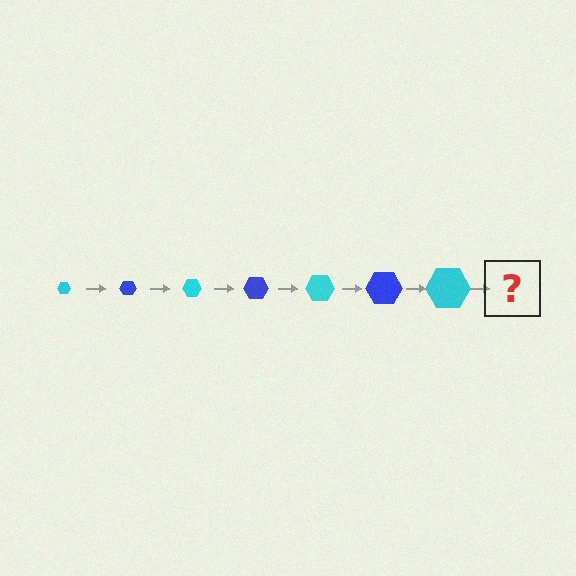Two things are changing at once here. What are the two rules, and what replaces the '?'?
The two rules are that the hexagon grows larger each step and the color cycles through cyan and blue. The '?' should be a blue hexagon, larger than the previous one.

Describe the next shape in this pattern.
It should be a blue hexagon, larger than the previous one.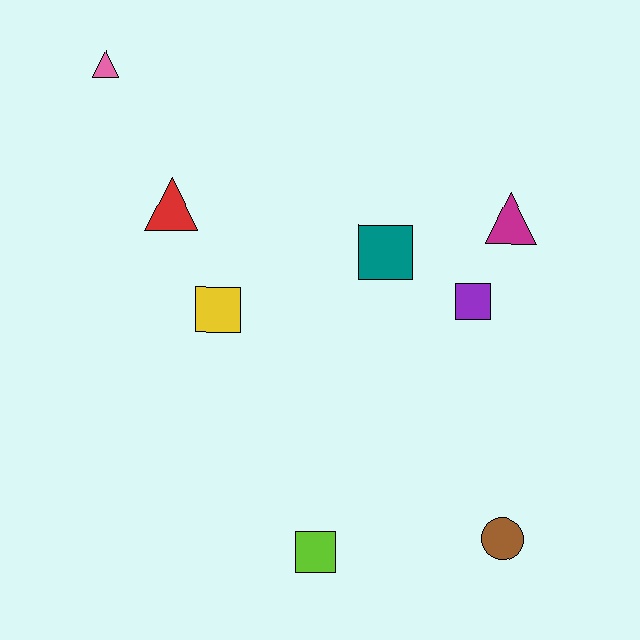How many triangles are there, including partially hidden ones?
There are 3 triangles.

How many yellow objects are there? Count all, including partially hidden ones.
There is 1 yellow object.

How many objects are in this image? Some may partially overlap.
There are 8 objects.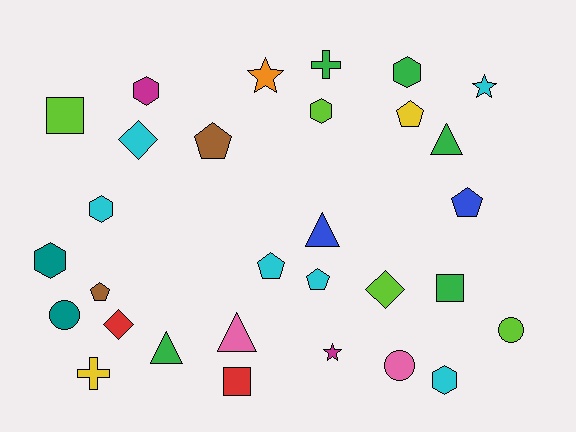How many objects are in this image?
There are 30 objects.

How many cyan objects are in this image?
There are 6 cyan objects.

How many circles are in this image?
There are 3 circles.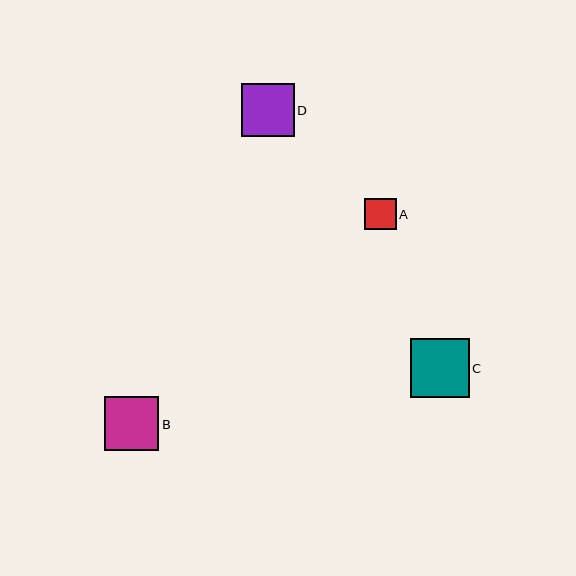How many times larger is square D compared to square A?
Square D is approximately 1.7 times the size of square A.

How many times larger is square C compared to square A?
Square C is approximately 1.9 times the size of square A.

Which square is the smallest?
Square A is the smallest with a size of approximately 31 pixels.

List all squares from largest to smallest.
From largest to smallest: C, B, D, A.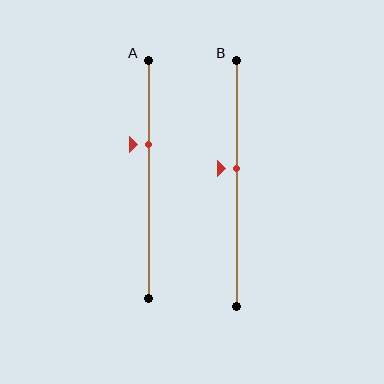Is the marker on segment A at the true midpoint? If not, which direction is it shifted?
No, the marker on segment A is shifted upward by about 15% of the segment length.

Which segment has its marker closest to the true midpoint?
Segment B has its marker closest to the true midpoint.